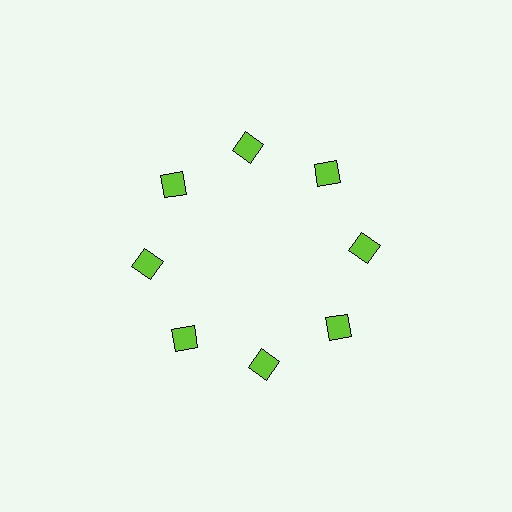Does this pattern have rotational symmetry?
Yes, this pattern has 8-fold rotational symmetry. It looks the same after rotating 45 degrees around the center.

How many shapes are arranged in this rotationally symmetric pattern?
There are 8 shapes, arranged in 8 groups of 1.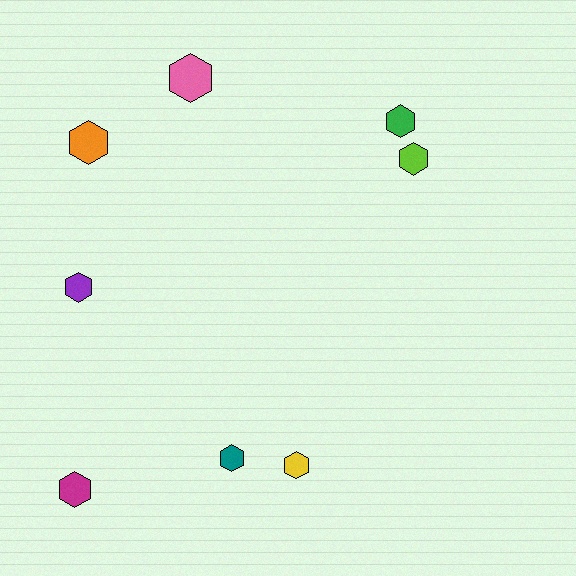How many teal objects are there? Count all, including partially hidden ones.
There is 1 teal object.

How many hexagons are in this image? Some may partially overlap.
There are 8 hexagons.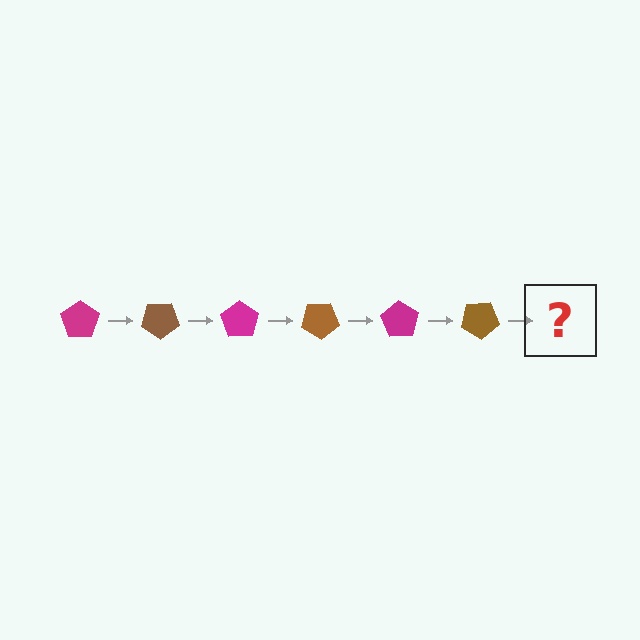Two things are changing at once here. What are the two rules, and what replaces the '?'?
The two rules are that it rotates 35 degrees each step and the color cycles through magenta and brown. The '?' should be a magenta pentagon, rotated 210 degrees from the start.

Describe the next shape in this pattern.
It should be a magenta pentagon, rotated 210 degrees from the start.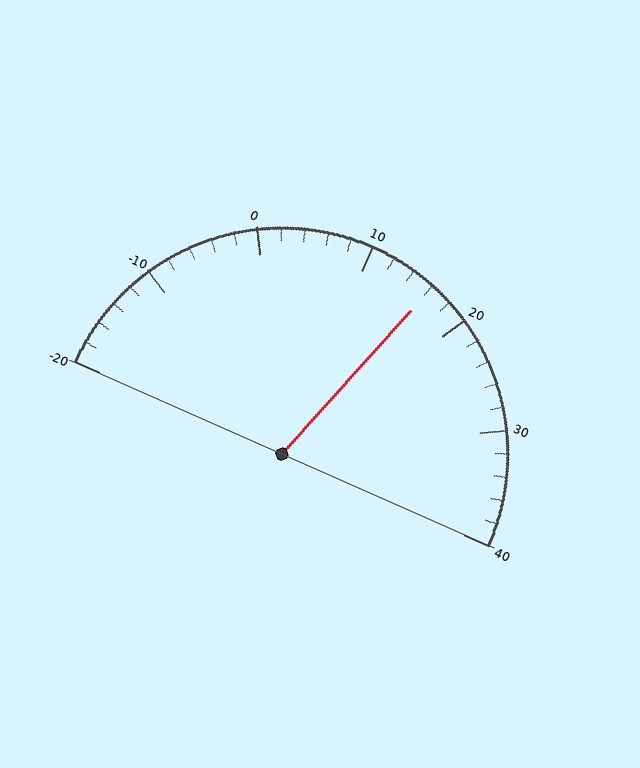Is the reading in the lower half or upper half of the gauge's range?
The reading is in the upper half of the range (-20 to 40).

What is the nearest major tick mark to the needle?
The nearest major tick mark is 20.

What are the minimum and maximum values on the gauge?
The gauge ranges from -20 to 40.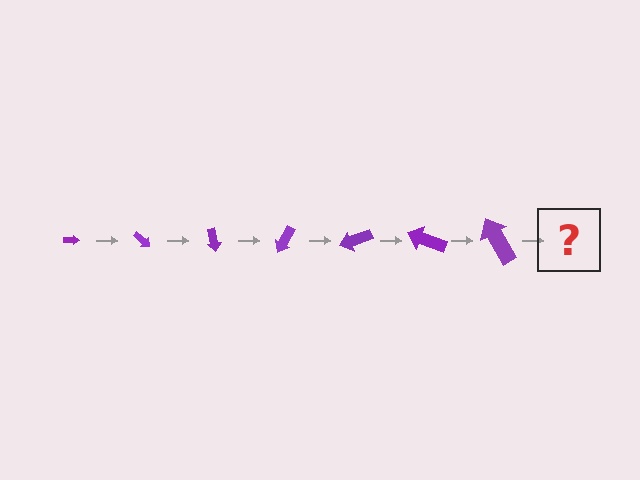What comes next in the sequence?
The next element should be an arrow, larger than the previous one and rotated 280 degrees from the start.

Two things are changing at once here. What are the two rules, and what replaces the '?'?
The two rules are that the arrow grows larger each step and it rotates 40 degrees each step. The '?' should be an arrow, larger than the previous one and rotated 280 degrees from the start.